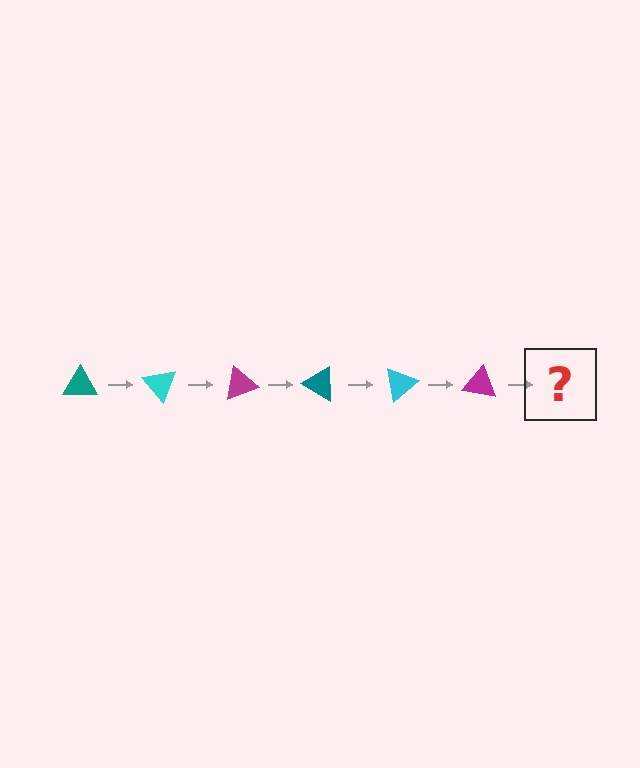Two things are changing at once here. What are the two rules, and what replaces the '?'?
The two rules are that it rotates 50 degrees each step and the color cycles through teal, cyan, and magenta. The '?' should be a teal triangle, rotated 300 degrees from the start.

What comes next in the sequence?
The next element should be a teal triangle, rotated 300 degrees from the start.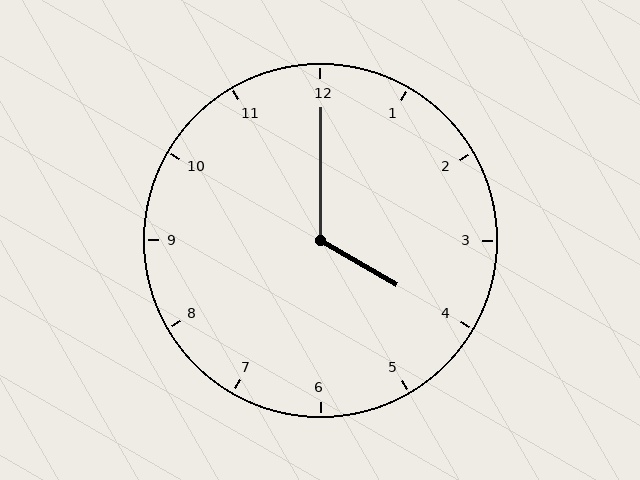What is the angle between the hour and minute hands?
Approximately 120 degrees.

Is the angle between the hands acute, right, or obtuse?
It is obtuse.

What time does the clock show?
4:00.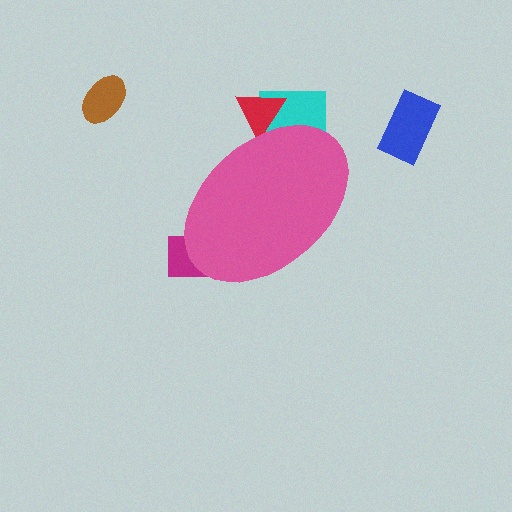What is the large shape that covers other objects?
A pink ellipse.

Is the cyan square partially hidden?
Yes, the cyan square is partially hidden behind the pink ellipse.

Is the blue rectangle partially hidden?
No, the blue rectangle is fully visible.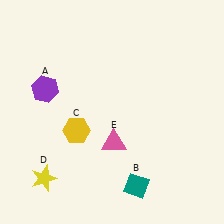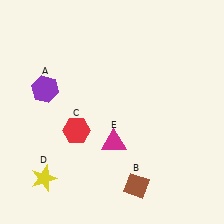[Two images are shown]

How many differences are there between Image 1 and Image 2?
There are 3 differences between the two images.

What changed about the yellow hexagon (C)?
In Image 1, C is yellow. In Image 2, it changed to red.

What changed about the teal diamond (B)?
In Image 1, B is teal. In Image 2, it changed to brown.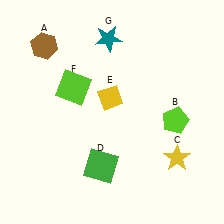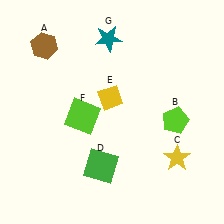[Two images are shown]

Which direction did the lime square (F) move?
The lime square (F) moved down.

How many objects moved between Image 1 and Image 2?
1 object moved between the two images.